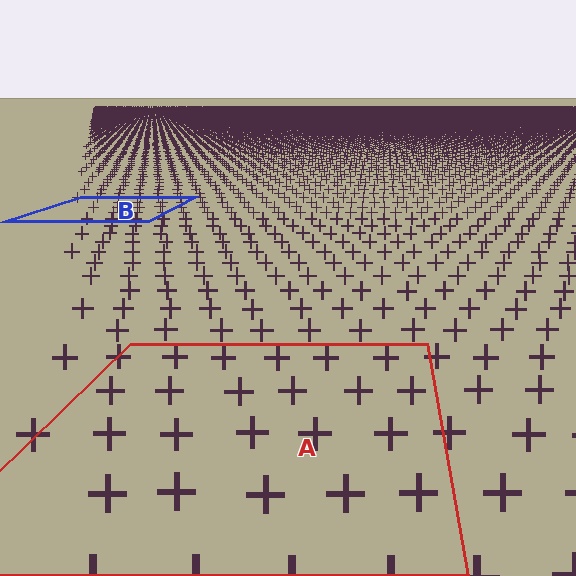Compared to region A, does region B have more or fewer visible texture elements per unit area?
Region B has more texture elements per unit area — they are packed more densely because it is farther away.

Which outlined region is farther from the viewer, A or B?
Region B is farther from the viewer — the texture elements inside it appear smaller and more densely packed.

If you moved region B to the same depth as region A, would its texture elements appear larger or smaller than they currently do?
They would appear larger. At a closer depth, the same texture elements are projected at a bigger on-screen size.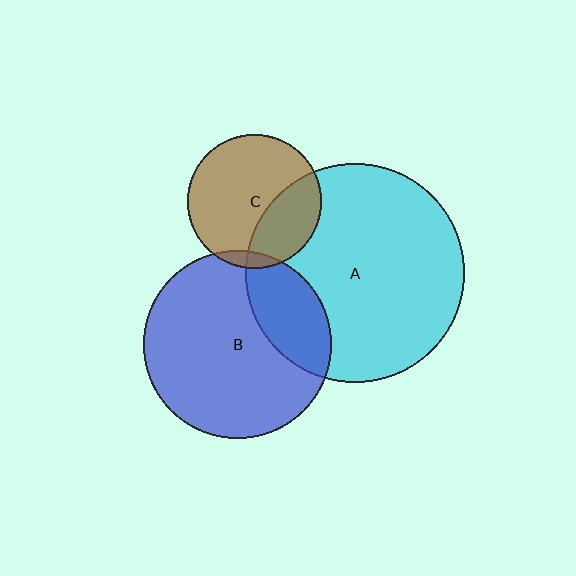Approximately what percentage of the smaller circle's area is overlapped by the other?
Approximately 30%.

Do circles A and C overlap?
Yes.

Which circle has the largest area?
Circle A (cyan).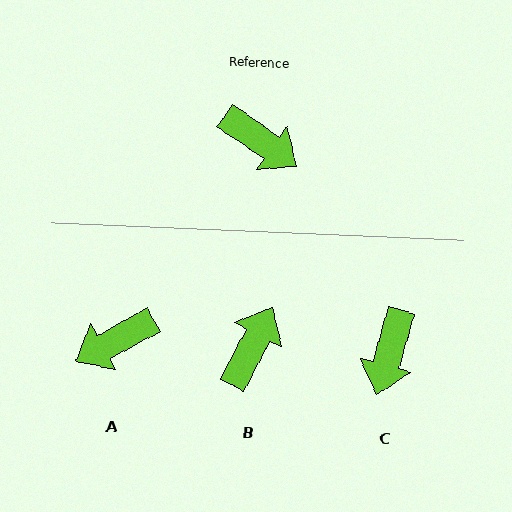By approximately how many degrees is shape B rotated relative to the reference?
Approximately 98 degrees counter-clockwise.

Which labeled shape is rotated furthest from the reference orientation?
A, about 117 degrees away.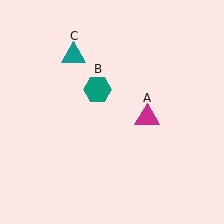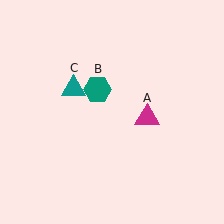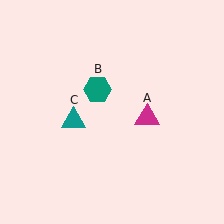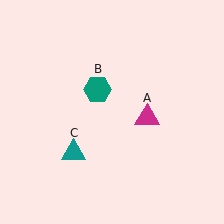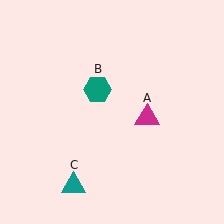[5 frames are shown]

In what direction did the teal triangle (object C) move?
The teal triangle (object C) moved down.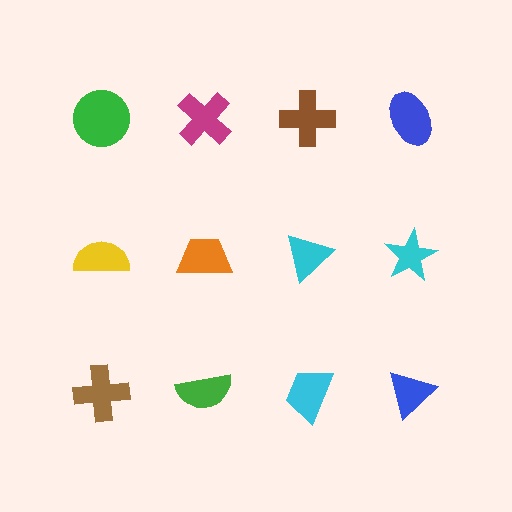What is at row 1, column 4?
A blue ellipse.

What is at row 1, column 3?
A brown cross.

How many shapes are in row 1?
4 shapes.